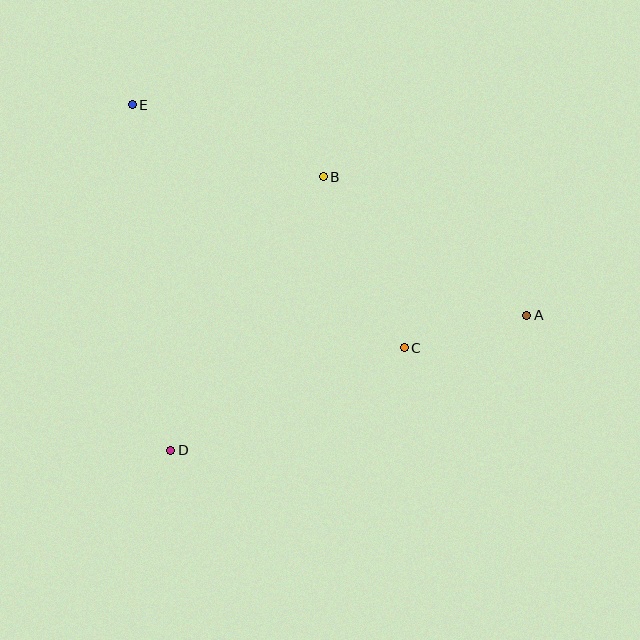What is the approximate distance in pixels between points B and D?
The distance between B and D is approximately 313 pixels.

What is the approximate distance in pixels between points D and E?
The distance between D and E is approximately 348 pixels.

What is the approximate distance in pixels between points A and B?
The distance between A and B is approximately 246 pixels.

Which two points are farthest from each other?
Points A and E are farthest from each other.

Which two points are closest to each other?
Points A and C are closest to each other.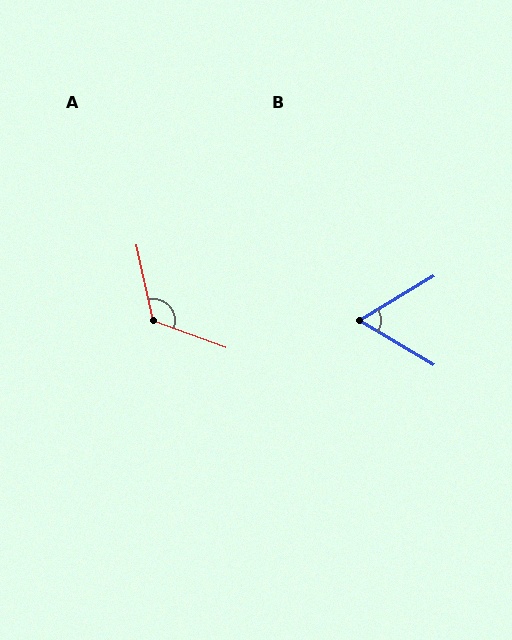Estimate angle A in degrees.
Approximately 123 degrees.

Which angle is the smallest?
B, at approximately 61 degrees.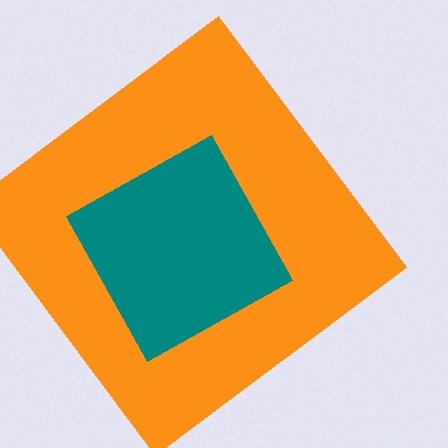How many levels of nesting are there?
2.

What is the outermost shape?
The orange diamond.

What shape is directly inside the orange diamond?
The teal diamond.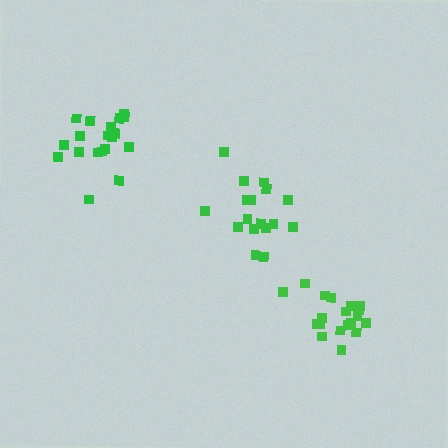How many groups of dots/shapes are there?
There are 3 groups.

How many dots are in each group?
Group 1: 17 dots, Group 2: 19 dots, Group 3: 19 dots (55 total).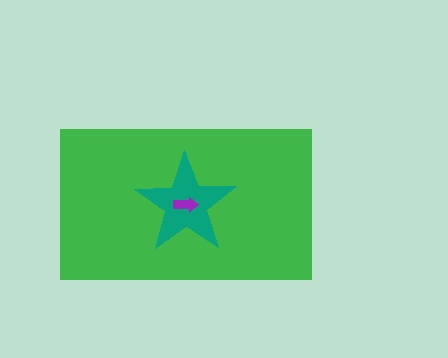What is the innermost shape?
The purple arrow.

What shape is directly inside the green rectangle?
The teal star.